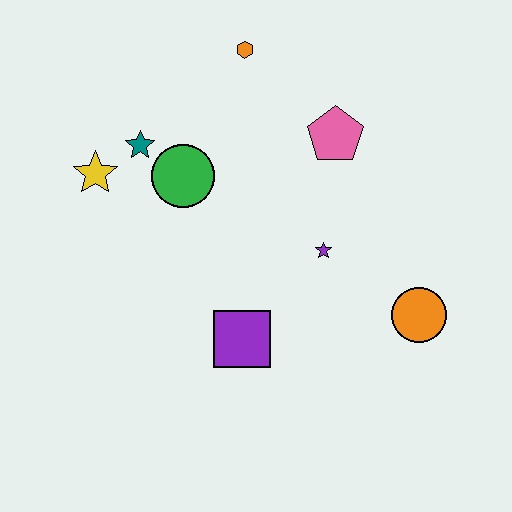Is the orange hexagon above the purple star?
Yes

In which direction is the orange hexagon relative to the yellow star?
The orange hexagon is to the right of the yellow star.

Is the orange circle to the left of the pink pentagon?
No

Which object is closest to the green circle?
The teal star is closest to the green circle.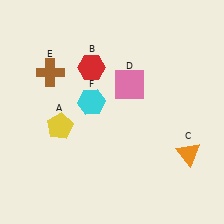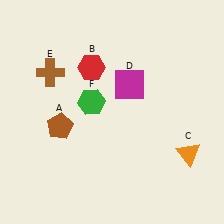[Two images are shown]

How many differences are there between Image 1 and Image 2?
There are 3 differences between the two images.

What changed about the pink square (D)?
In Image 1, D is pink. In Image 2, it changed to magenta.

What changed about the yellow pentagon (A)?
In Image 1, A is yellow. In Image 2, it changed to brown.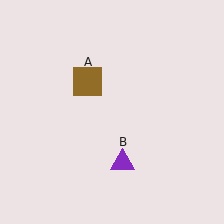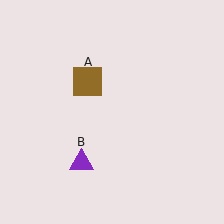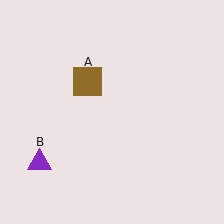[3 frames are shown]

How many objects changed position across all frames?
1 object changed position: purple triangle (object B).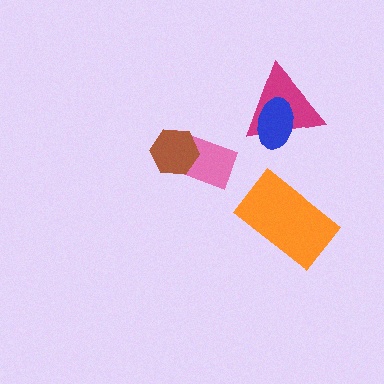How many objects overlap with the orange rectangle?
0 objects overlap with the orange rectangle.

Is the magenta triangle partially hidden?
Yes, it is partially covered by another shape.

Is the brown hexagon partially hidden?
No, no other shape covers it.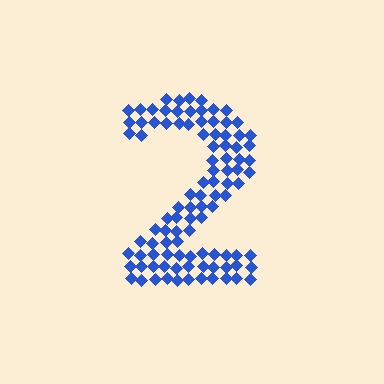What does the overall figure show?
The overall figure shows the digit 2.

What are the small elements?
The small elements are diamonds.